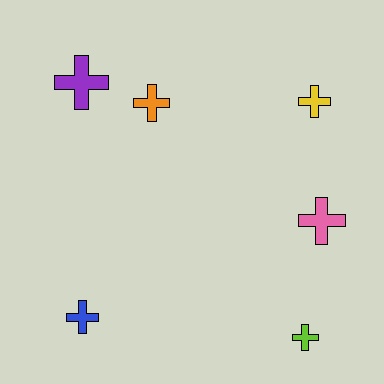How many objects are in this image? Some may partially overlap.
There are 6 objects.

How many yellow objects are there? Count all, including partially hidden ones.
There is 1 yellow object.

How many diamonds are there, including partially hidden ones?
There are no diamonds.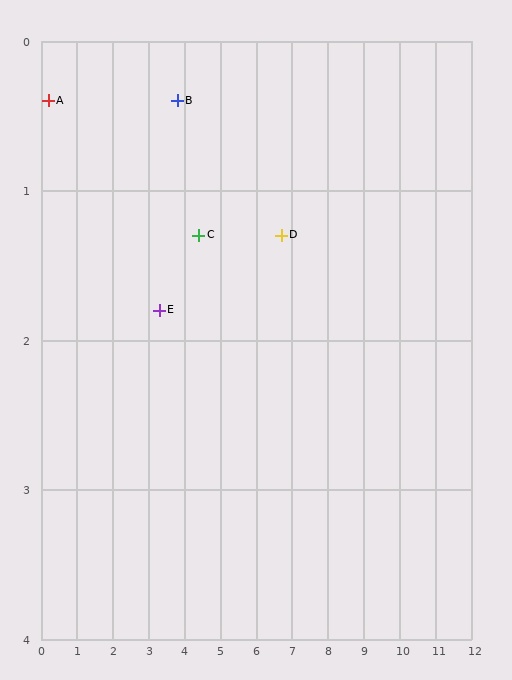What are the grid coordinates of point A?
Point A is at approximately (0.2, 0.4).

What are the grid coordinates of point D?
Point D is at approximately (6.7, 1.3).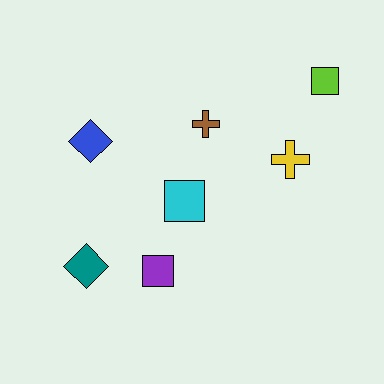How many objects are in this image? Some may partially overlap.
There are 7 objects.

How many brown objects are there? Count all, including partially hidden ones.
There is 1 brown object.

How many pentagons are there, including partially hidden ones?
There are no pentagons.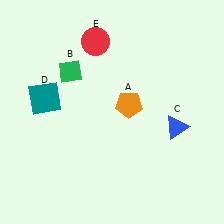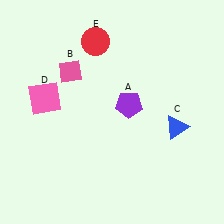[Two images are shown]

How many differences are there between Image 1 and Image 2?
There are 3 differences between the two images.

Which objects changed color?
A changed from orange to purple. B changed from green to pink. D changed from teal to pink.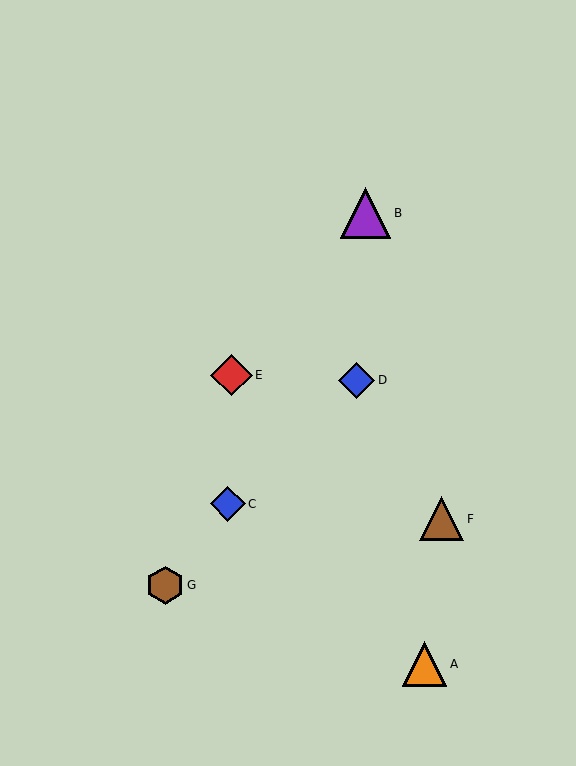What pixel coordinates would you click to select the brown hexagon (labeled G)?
Click at (165, 585) to select the brown hexagon G.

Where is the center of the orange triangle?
The center of the orange triangle is at (425, 664).